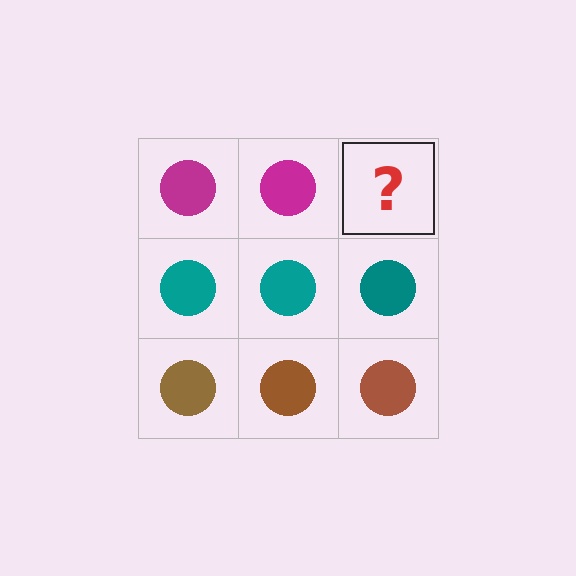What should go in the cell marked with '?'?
The missing cell should contain a magenta circle.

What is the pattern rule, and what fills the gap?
The rule is that each row has a consistent color. The gap should be filled with a magenta circle.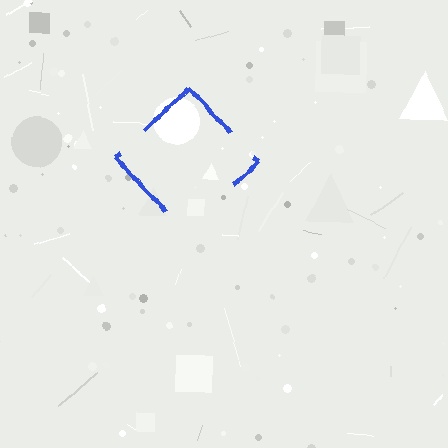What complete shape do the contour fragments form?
The contour fragments form a diamond.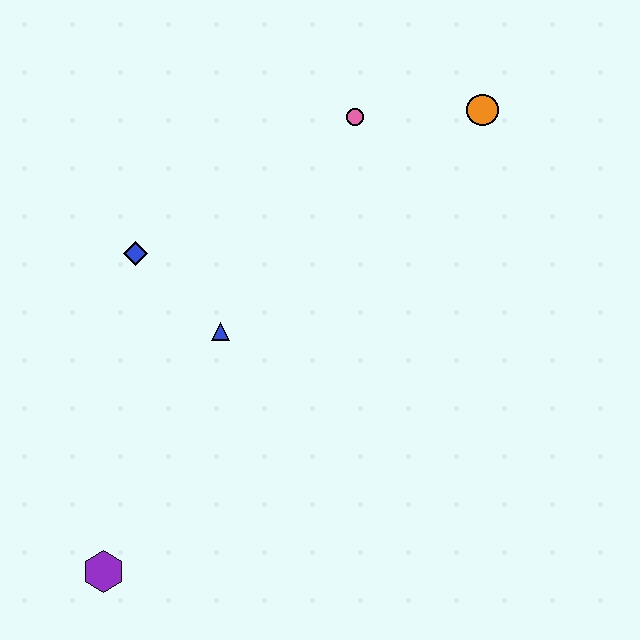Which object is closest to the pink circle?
The orange circle is closest to the pink circle.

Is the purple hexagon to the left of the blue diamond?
Yes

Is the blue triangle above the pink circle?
No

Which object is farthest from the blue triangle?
The orange circle is farthest from the blue triangle.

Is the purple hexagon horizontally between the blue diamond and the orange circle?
No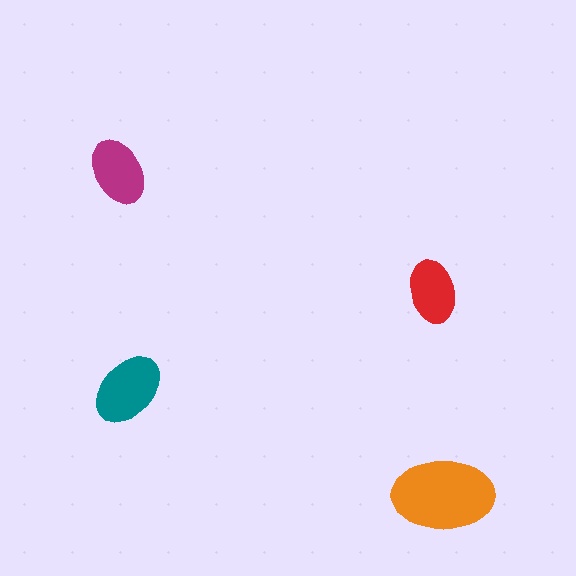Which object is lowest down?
The orange ellipse is bottommost.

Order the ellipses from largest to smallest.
the orange one, the teal one, the magenta one, the red one.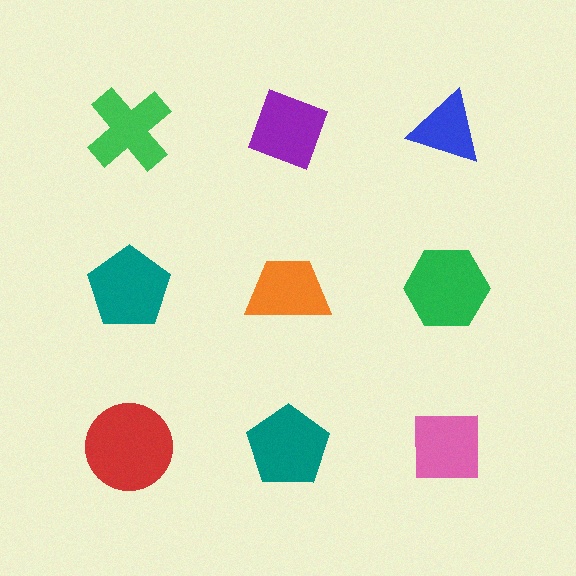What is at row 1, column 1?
A green cross.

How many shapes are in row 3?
3 shapes.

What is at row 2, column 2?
An orange trapezoid.